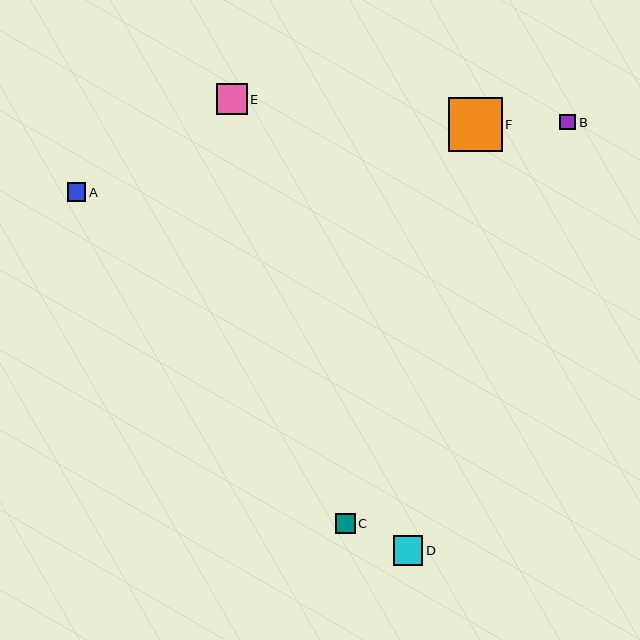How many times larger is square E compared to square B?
Square E is approximately 2.0 times the size of square B.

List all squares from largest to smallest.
From largest to smallest: F, E, D, C, A, B.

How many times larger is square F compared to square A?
Square F is approximately 2.9 times the size of square A.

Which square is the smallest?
Square B is the smallest with a size of approximately 16 pixels.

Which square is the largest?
Square F is the largest with a size of approximately 54 pixels.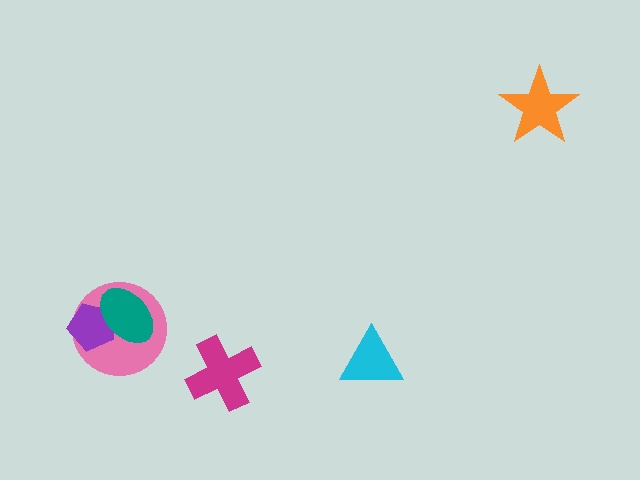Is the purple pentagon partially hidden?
Yes, it is partially covered by another shape.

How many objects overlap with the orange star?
0 objects overlap with the orange star.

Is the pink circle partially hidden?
Yes, it is partially covered by another shape.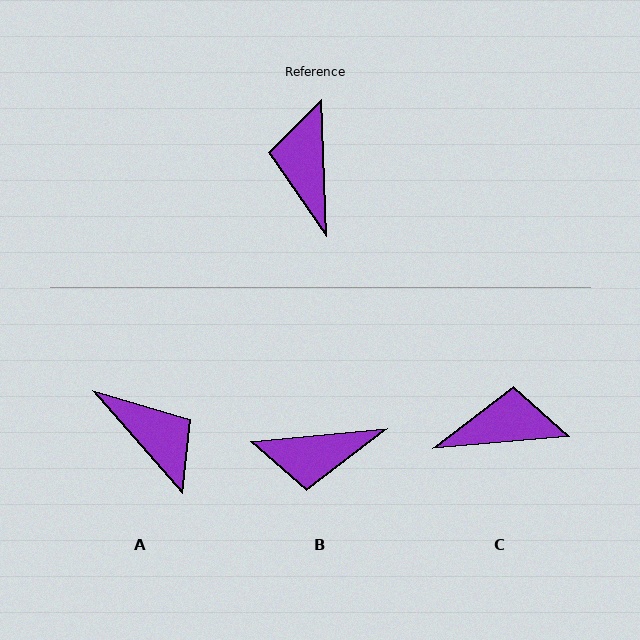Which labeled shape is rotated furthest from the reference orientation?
A, about 141 degrees away.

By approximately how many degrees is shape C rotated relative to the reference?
Approximately 87 degrees clockwise.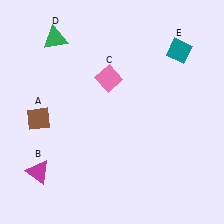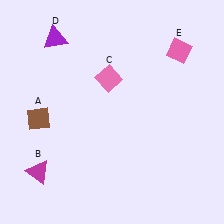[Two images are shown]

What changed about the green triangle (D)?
In Image 1, D is green. In Image 2, it changed to purple.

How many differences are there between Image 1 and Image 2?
There are 2 differences between the two images.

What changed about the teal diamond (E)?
In Image 1, E is teal. In Image 2, it changed to pink.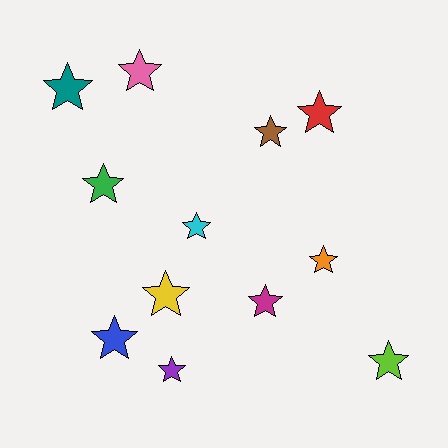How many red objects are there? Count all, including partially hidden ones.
There is 1 red object.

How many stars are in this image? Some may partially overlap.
There are 12 stars.